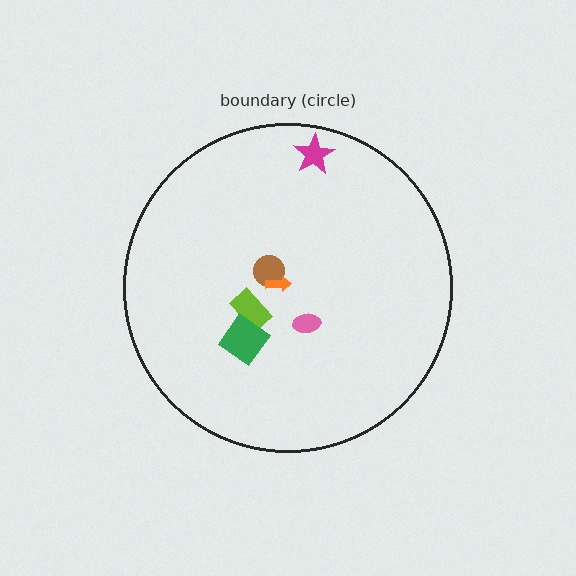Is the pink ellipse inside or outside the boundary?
Inside.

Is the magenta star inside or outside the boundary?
Inside.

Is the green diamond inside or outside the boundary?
Inside.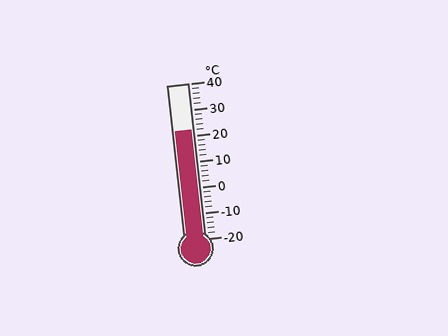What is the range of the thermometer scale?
The thermometer scale ranges from -20°C to 40°C.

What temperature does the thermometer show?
The thermometer shows approximately 22°C.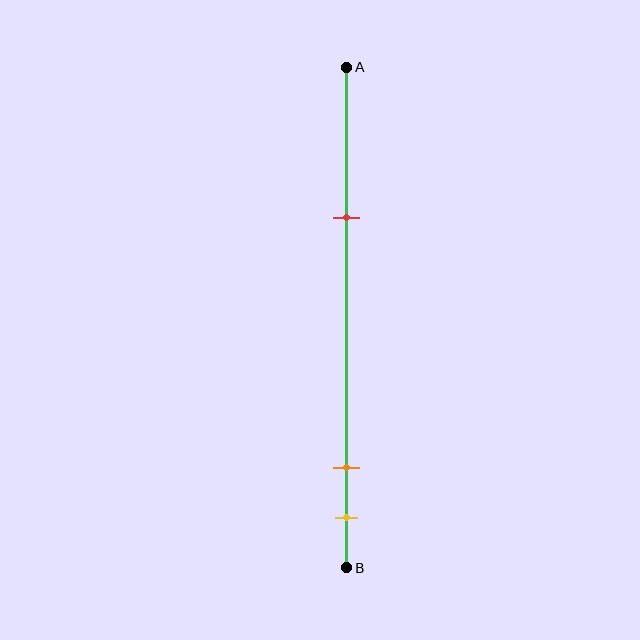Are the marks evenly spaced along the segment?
No, the marks are not evenly spaced.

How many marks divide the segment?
There are 3 marks dividing the segment.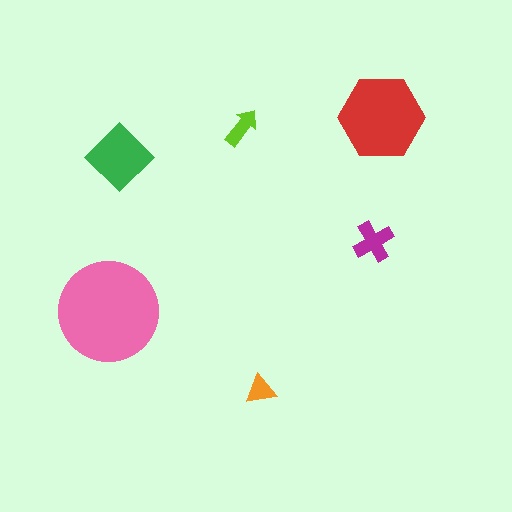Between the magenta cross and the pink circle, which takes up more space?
The pink circle.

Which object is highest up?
The red hexagon is topmost.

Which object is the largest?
The pink circle.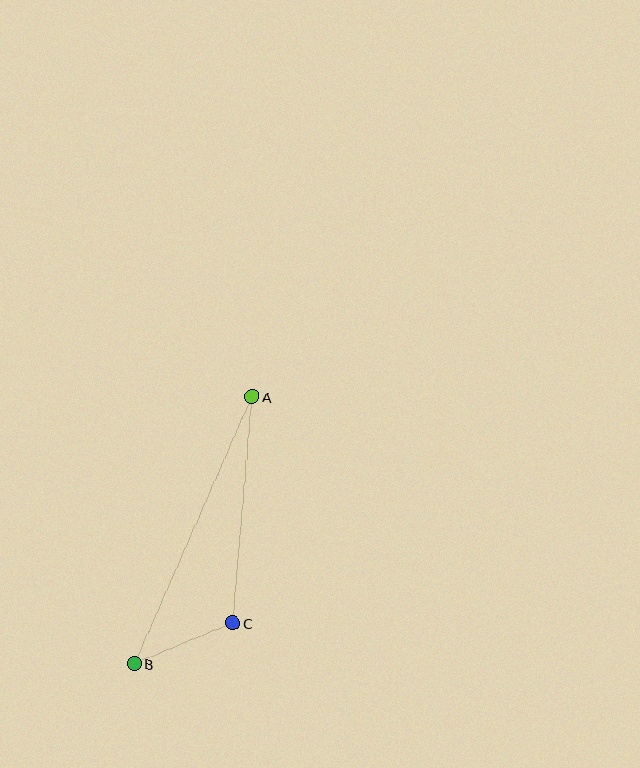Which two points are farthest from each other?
Points A and B are farthest from each other.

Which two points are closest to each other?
Points B and C are closest to each other.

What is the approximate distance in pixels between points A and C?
The distance between A and C is approximately 227 pixels.